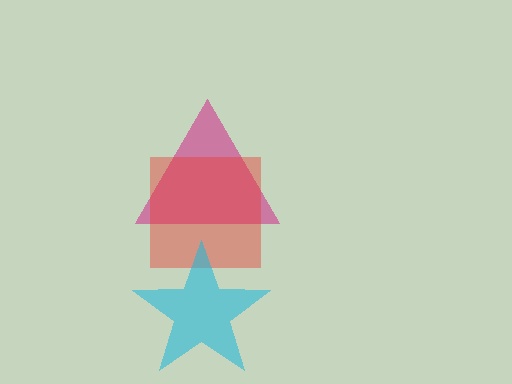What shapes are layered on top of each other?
The layered shapes are: a magenta triangle, a red square, a cyan star.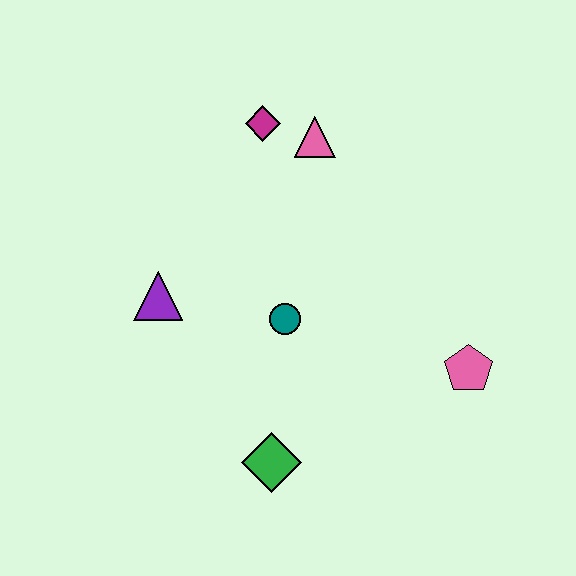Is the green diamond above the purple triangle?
No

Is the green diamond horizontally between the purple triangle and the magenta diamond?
No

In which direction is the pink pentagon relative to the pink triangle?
The pink pentagon is below the pink triangle.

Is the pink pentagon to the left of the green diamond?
No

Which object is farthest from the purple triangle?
The pink pentagon is farthest from the purple triangle.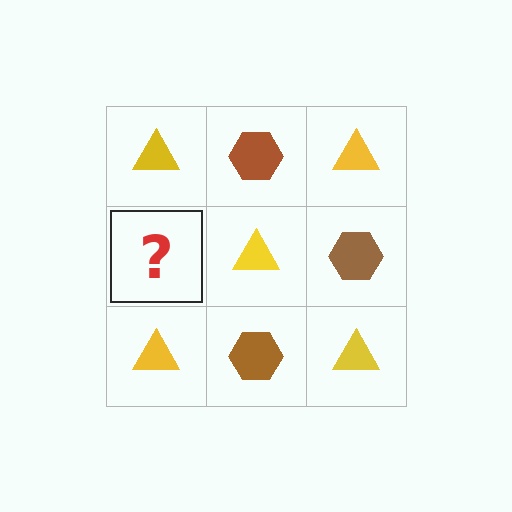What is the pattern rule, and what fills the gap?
The rule is that it alternates yellow triangle and brown hexagon in a checkerboard pattern. The gap should be filled with a brown hexagon.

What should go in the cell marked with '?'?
The missing cell should contain a brown hexagon.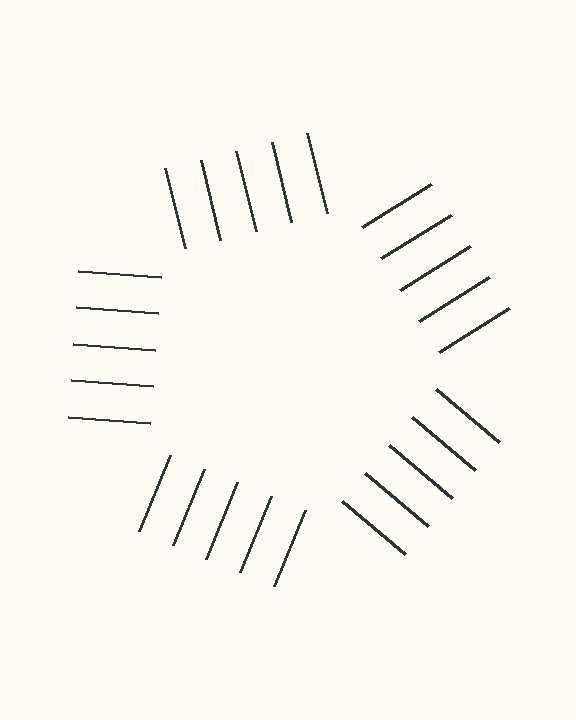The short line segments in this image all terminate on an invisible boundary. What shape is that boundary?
An illusory pentagon — the line segments terminate on its edges but no continuous stroke is drawn.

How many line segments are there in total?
25 — 5 along each of the 5 edges.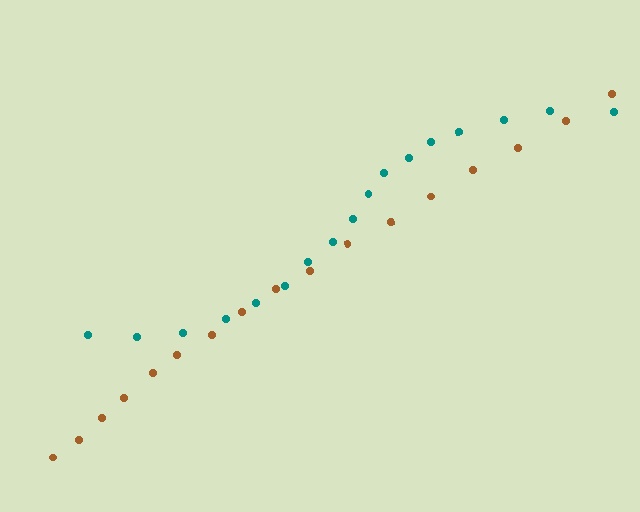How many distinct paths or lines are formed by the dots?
There are 2 distinct paths.